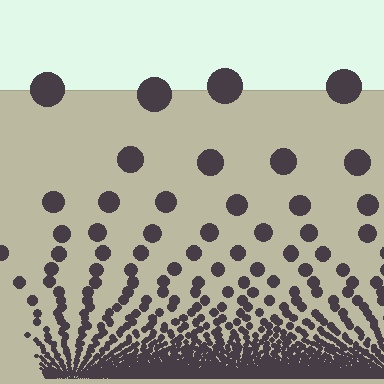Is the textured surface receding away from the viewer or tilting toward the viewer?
The surface appears to tilt toward the viewer. Texture elements get larger and sparser toward the top.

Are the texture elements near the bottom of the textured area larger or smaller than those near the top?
Smaller. The gradient is inverted — elements near the bottom are smaller and denser.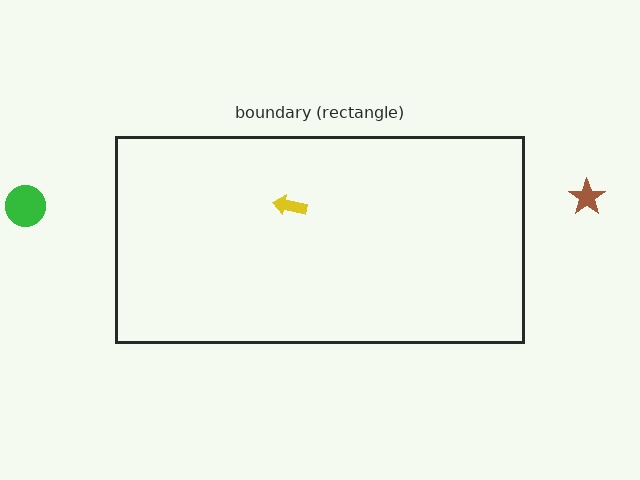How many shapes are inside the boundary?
1 inside, 2 outside.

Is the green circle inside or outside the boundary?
Outside.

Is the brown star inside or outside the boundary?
Outside.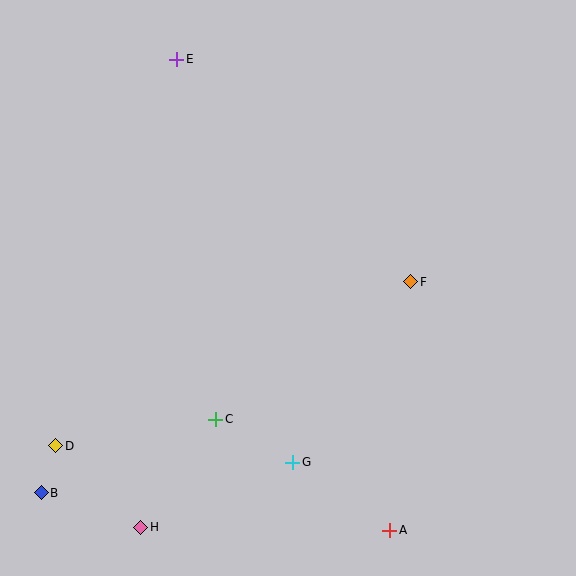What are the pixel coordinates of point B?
Point B is at (41, 493).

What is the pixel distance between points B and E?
The distance between B and E is 454 pixels.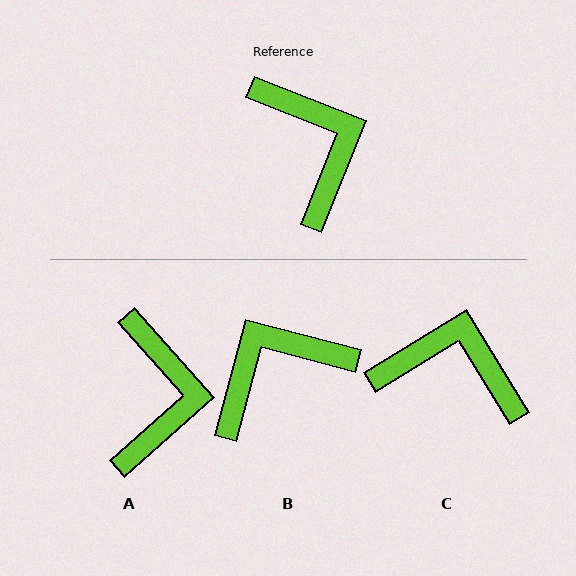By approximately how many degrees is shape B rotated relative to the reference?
Approximately 97 degrees counter-clockwise.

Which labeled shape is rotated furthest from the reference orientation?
B, about 97 degrees away.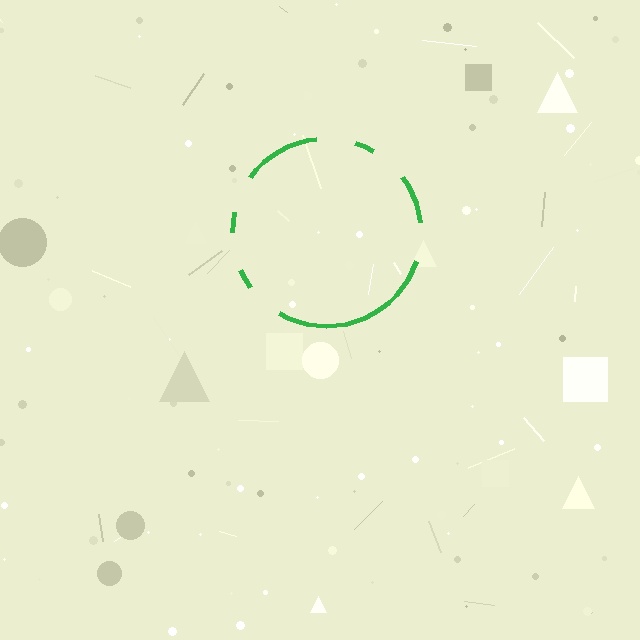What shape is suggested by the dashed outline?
The dashed outline suggests a circle.